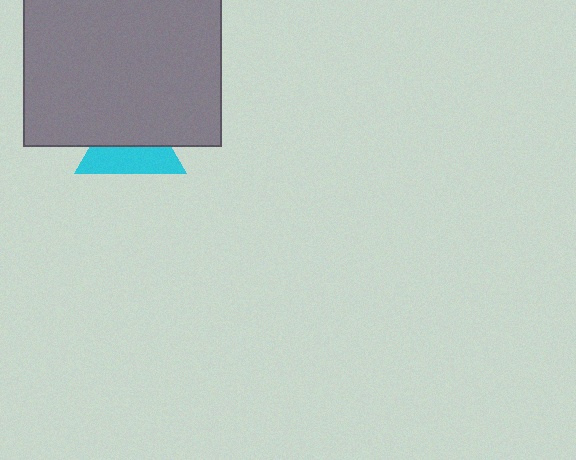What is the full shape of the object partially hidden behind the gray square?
The partially hidden object is a cyan triangle.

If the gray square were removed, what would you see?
You would see the complete cyan triangle.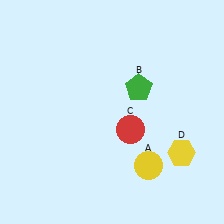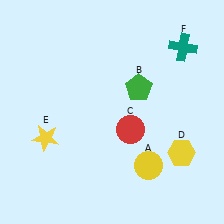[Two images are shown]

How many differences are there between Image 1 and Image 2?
There are 2 differences between the two images.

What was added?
A yellow star (E), a teal cross (F) were added in Image 2.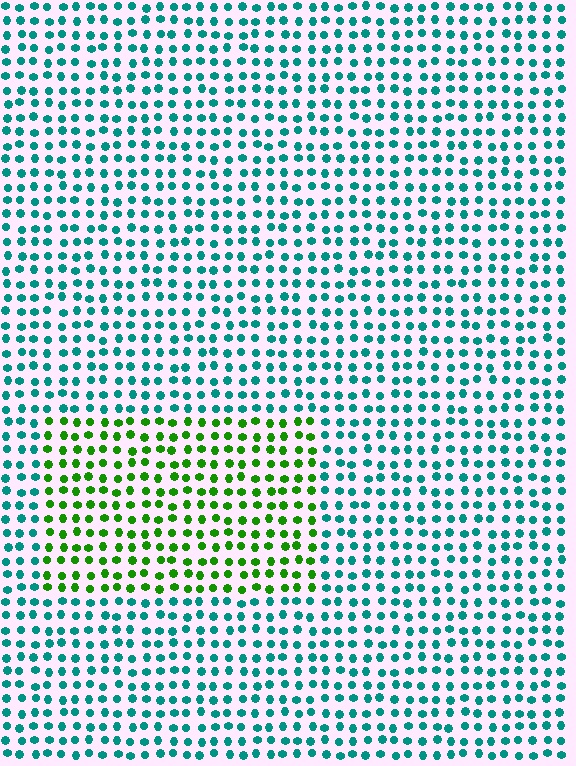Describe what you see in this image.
The image is filled with small teal elements in a uniform arrangement. A rectangle-shaped region is visible where the elements are tinted to a slightly different hue, forming a subtle color boundary.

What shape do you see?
I see a rectangle.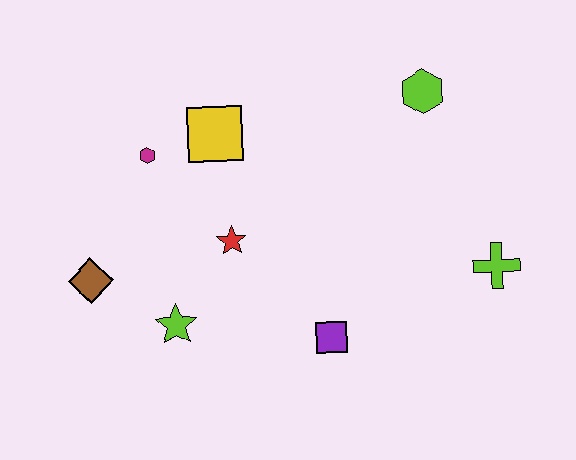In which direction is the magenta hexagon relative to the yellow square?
The magenta hexagon is to the left of the yellow square.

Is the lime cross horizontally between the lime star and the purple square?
No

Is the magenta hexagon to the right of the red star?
No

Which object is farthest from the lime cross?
The brown diamond is farthest from the lime cross.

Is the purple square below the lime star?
Yes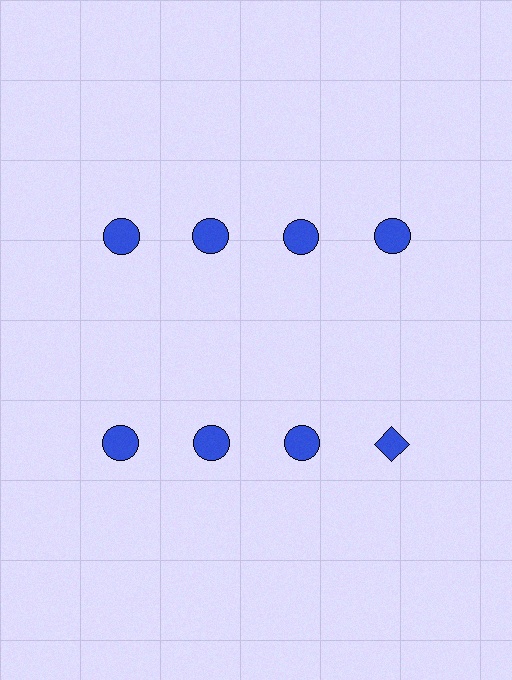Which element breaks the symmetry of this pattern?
The blue diamond in the second row, second from right column breaks the symmetry. All other shapes are blue circles.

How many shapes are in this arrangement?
There are 8 shapes arranged in a grid pattern.